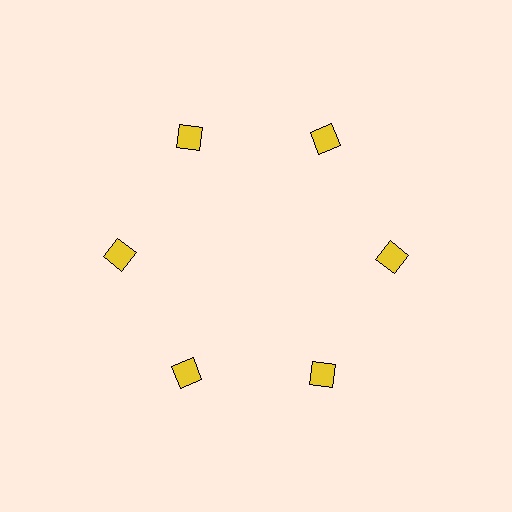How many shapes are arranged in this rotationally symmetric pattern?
There are 6 shapes, arranged in 6 groups of 1.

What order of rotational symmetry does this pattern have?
This pattern has 6-fold rotational symmetry.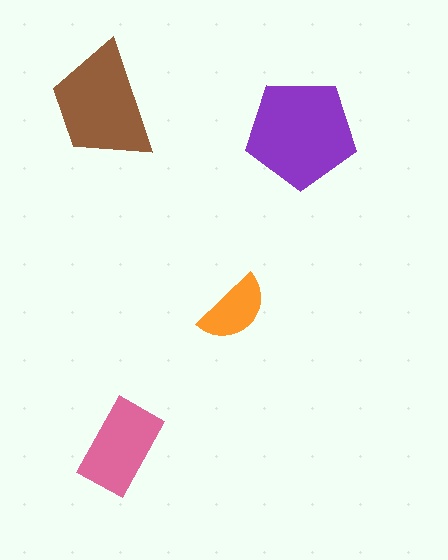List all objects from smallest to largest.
The orange semicircle, the pink rectangle, the brown trapezoid, the purple pentagon.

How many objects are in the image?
There are 4 objects in the image.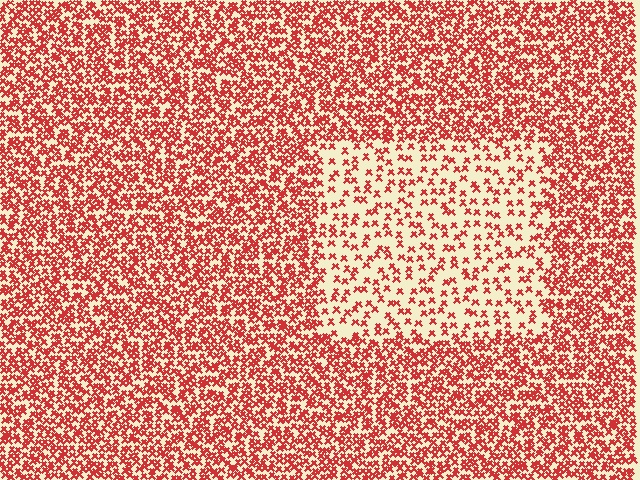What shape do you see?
I see a rectangle.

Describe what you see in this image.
The image contains small red elements arranged at two different densities. A rectangle-shaped region is visible where the elements are less densely packed than the surrounding area.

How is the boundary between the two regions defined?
The boundary is defined by a change in element density (approximately 2.4x ratio). All elements are the same color, size, and shape.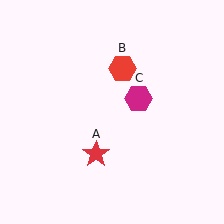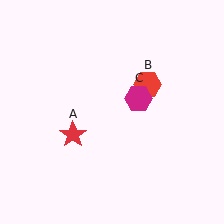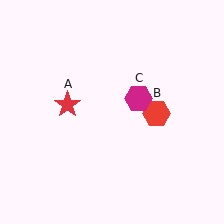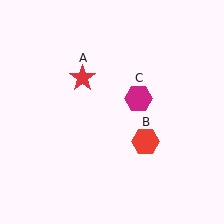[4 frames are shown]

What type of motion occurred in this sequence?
The red star (object A), red hexagon (object B) rotated clockwise around the center of the scene.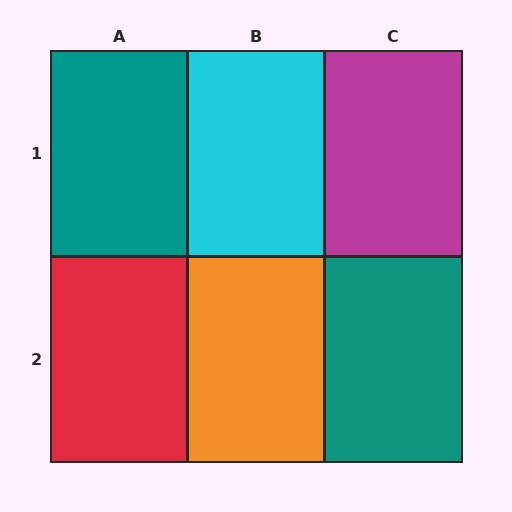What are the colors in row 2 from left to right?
Red, orange, teal.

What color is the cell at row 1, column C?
Magenta.